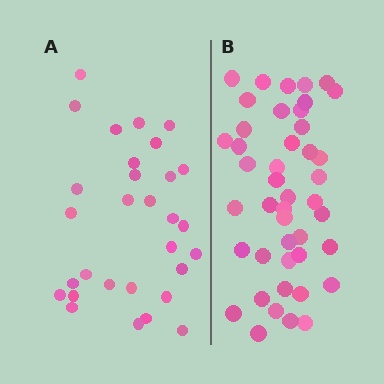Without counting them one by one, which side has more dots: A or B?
Region B (the right region) has more dots.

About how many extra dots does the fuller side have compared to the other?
Region B has approximately 15 more dots than region A.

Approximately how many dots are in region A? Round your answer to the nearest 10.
About 30 dots.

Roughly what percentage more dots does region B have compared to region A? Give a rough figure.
About 45% more.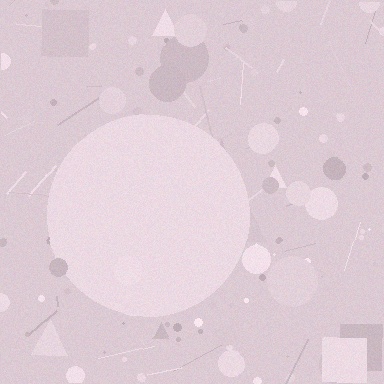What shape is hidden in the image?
A circle is hidden in the image.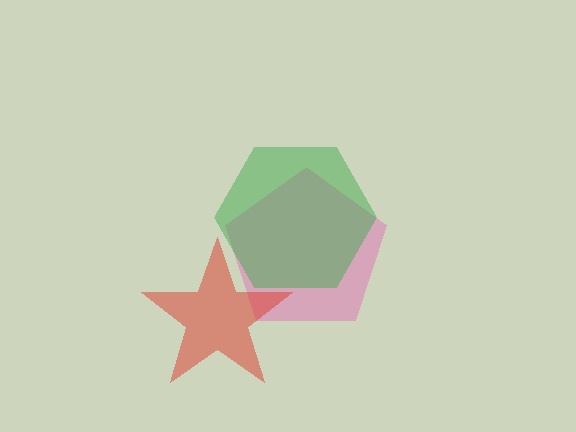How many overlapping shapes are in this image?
There are 3 overlapping shapes in the image.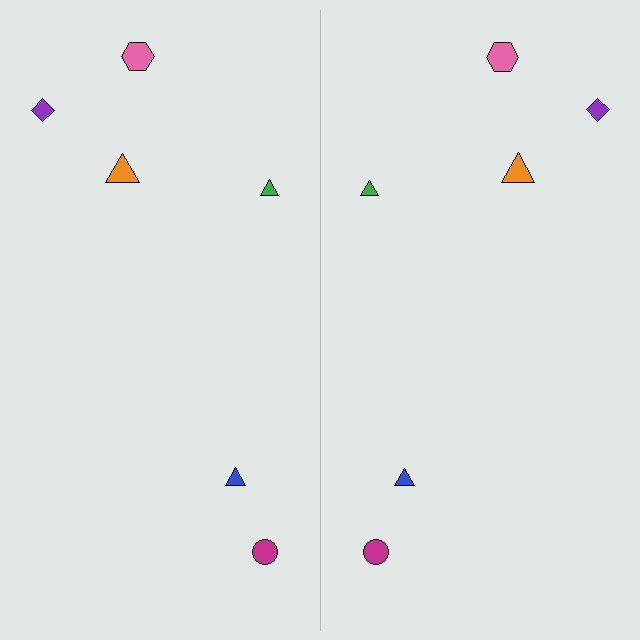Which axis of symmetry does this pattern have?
The pattern has a vertical axis of symmetry running through the center of the image.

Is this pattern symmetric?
Yes, this pattern has bilateral (reflection) symmetry.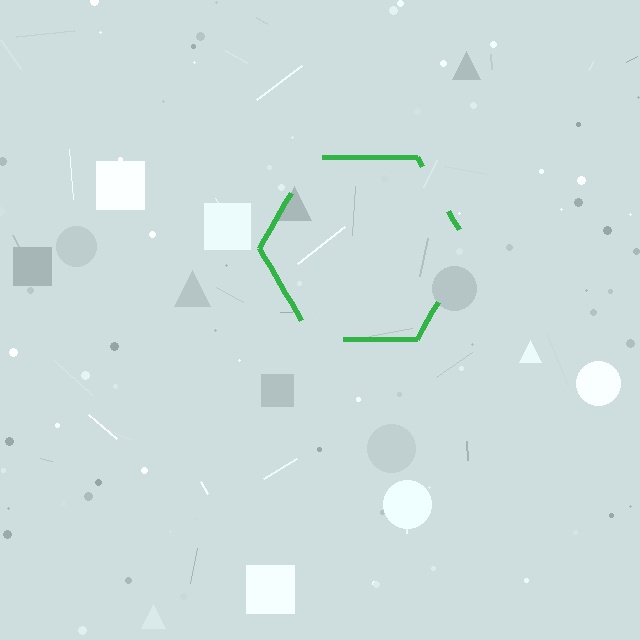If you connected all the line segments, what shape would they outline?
They would outline a hexagon.